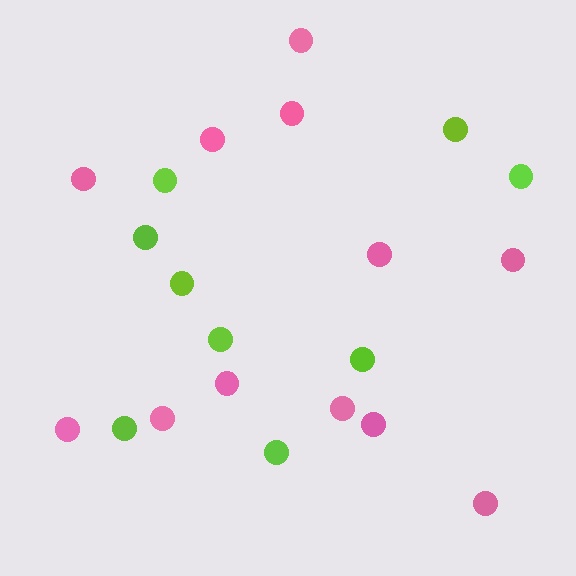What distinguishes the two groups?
There are 2 groups: one group of lime circles (9) and one group of pink circles (12).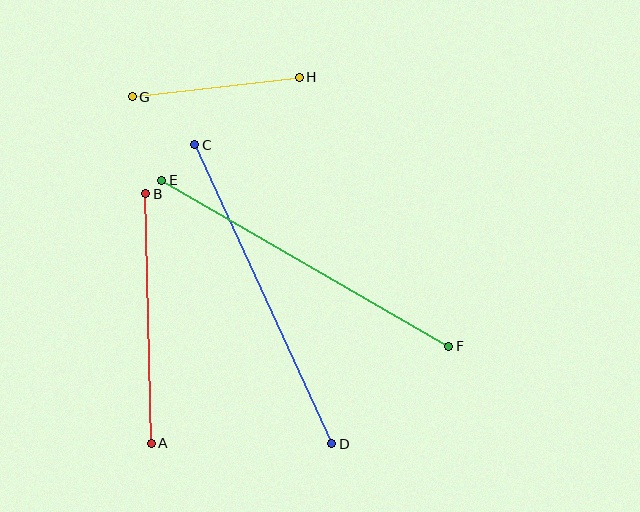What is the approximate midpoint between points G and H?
The midpoint is at approximately (216, 87) pixels.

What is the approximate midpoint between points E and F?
The midpoint is at approximately (305, 263) pixels.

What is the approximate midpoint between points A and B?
The midpoint is at approximately (149, 319) pixels.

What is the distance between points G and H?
The distance is approximately 168 pixels.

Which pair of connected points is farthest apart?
Points E and F are farthest apart.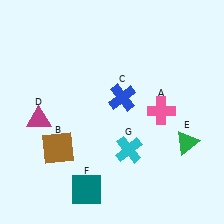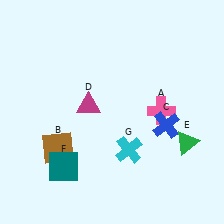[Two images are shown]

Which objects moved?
The objects that moved are: the blue cross (C), the magenta triangle (D), the teal square (F).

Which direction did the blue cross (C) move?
The blue cross (C) moved right.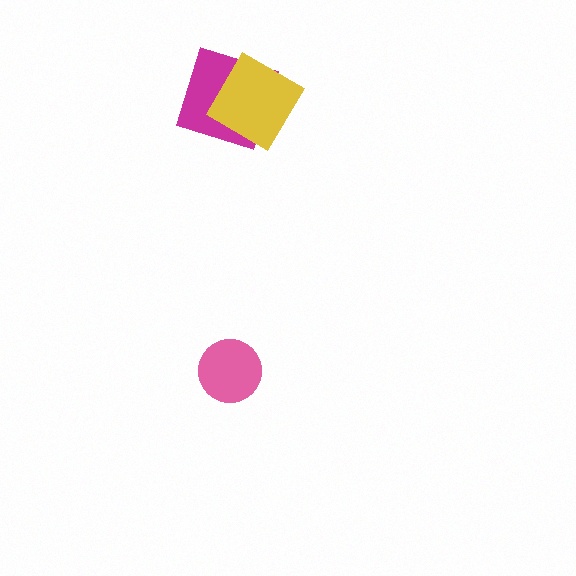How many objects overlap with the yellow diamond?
1 object overlaps with the yellow diamond.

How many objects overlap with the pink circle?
0 objects overlap with the pink circle.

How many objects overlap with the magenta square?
1 object overlaps with the magenta square.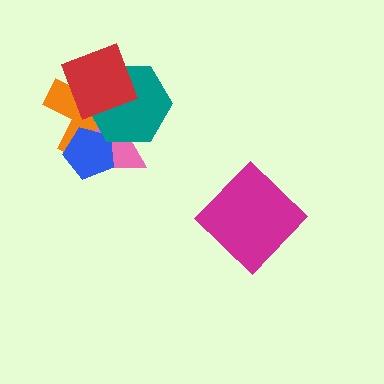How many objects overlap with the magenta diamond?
0 objects overlap with the magenta diamond.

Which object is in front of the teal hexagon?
The red diamond is in front of the teal hexagon.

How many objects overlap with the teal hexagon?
4 objects overlap with the teal hexagon.